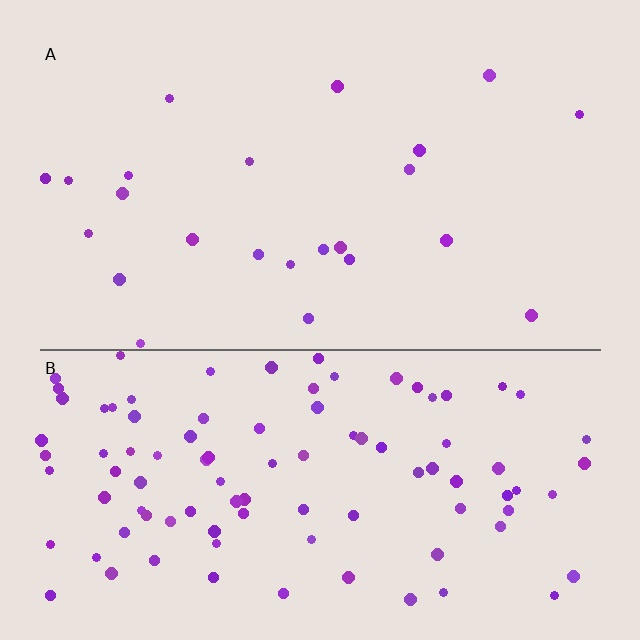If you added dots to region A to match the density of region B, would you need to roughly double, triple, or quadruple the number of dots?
Approximately quadruple.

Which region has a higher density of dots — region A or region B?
B (the bottom).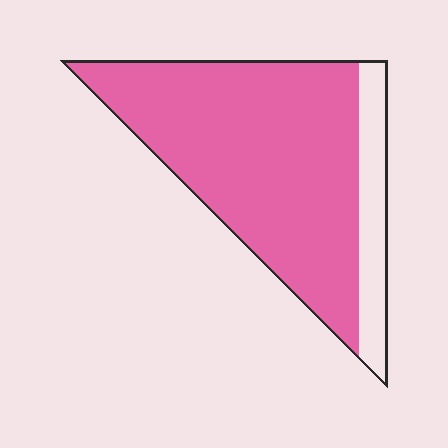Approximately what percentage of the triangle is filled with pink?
Approximately 85%.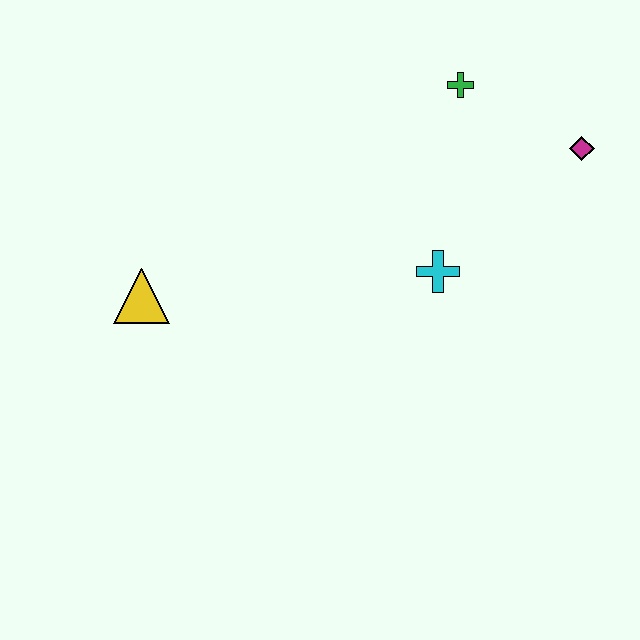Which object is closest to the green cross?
The magenta diamond is closest to the green cross.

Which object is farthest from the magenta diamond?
The yellow triangle is farthest from the magenta diamond.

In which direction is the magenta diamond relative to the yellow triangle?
The magenta diamond is to the right of the yellow triangle.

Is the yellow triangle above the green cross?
No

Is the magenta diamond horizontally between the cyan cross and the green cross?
No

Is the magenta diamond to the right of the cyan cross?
Yes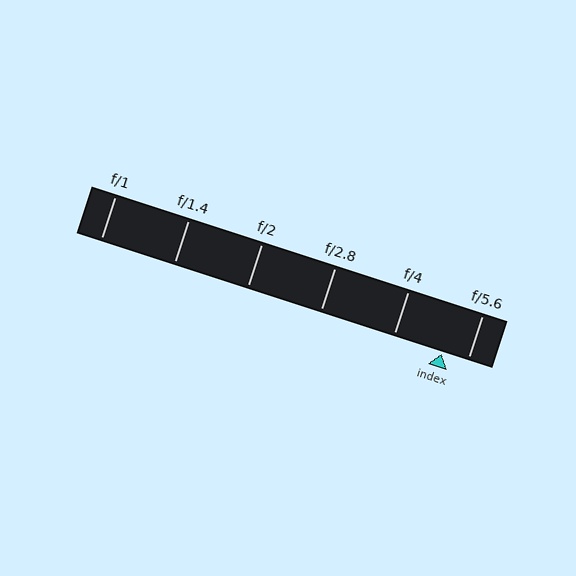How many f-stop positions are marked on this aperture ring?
There are 6 f-stop positions marked.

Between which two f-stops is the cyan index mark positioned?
The index mark is between f/4 and f/5.6.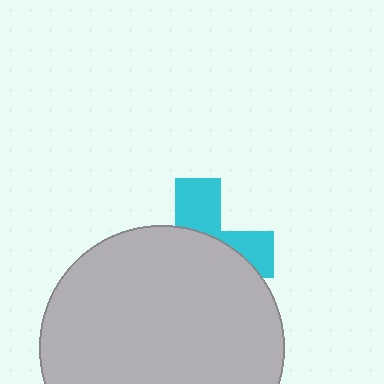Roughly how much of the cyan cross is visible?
A small part of it is visible (roughly 33%).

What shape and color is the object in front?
The object in front is a light gray circle.